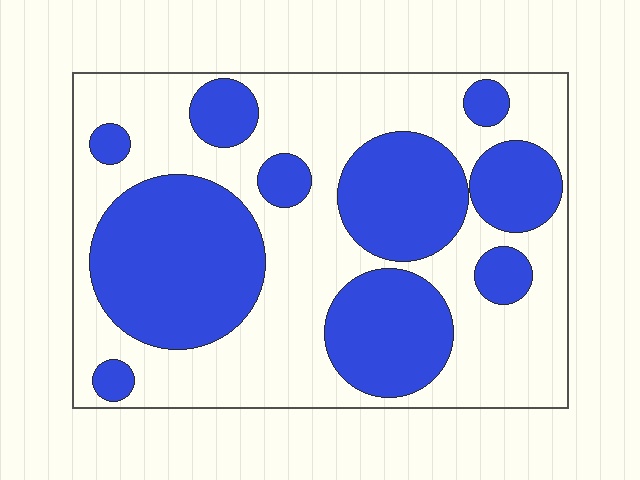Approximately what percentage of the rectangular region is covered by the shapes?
Approximately 45%.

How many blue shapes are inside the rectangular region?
10.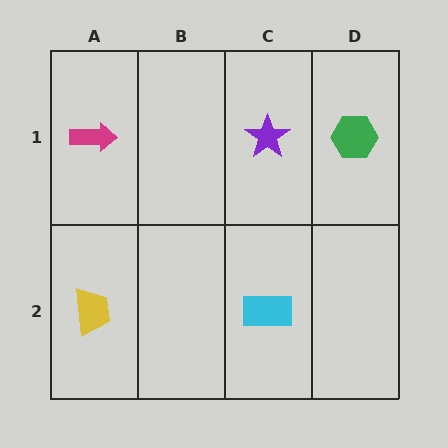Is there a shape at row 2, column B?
No, that cell is empty.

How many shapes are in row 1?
3 shapes.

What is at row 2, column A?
A yellow trapezoid.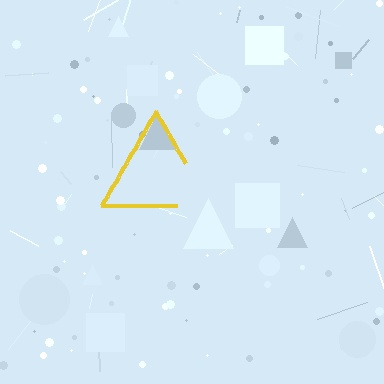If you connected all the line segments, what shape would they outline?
They would outline a triangle.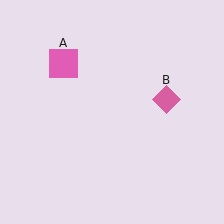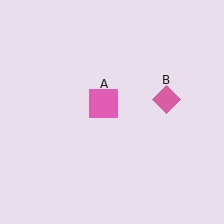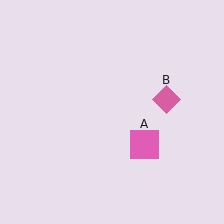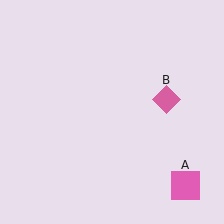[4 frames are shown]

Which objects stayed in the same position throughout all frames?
Pink diamond (object B) remained stationary.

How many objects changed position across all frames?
1 object changed position: pink square (object A).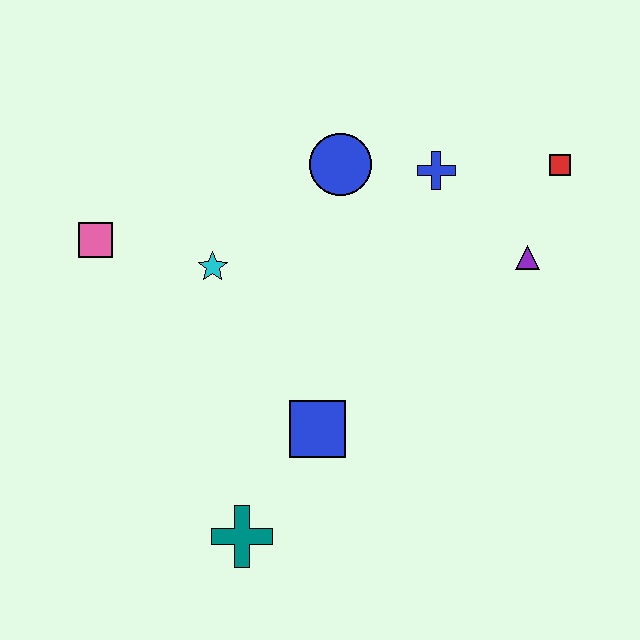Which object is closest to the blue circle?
The blue cross is closest to the blue circle.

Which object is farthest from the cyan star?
The red square is farthest from the cyan star.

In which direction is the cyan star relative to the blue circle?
The cyan star is to the left of the blue circle.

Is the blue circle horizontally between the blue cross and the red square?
No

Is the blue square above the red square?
No